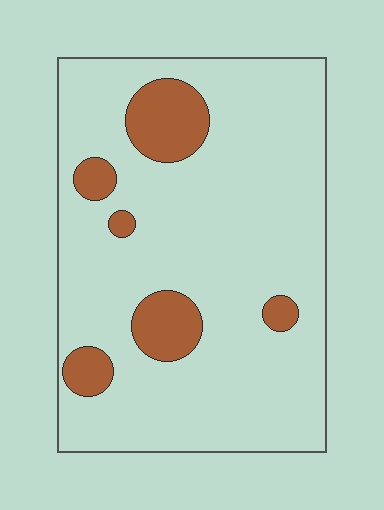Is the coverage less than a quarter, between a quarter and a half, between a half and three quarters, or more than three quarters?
Less than a quarter.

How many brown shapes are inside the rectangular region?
6.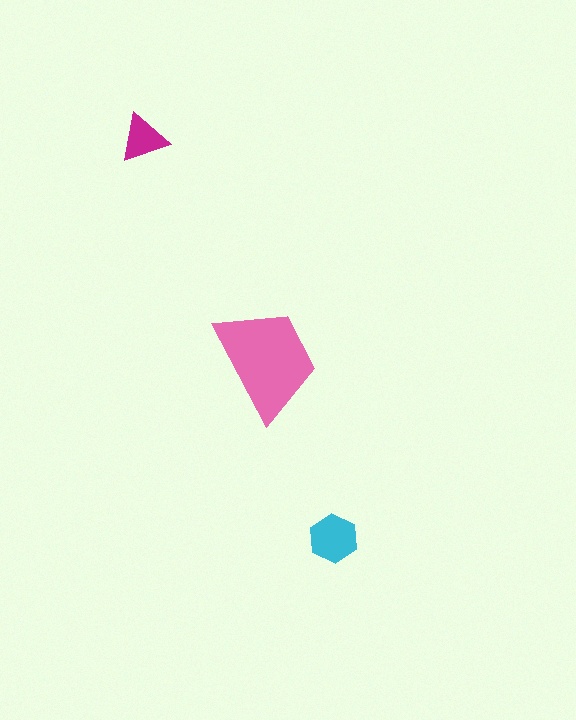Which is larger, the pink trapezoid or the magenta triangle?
The pink trapezoid.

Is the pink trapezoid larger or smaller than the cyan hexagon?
Larger.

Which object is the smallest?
The magenta triangle.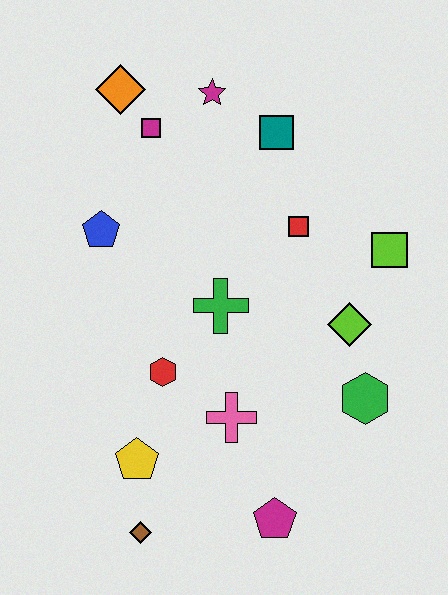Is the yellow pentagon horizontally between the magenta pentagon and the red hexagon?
No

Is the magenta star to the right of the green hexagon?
No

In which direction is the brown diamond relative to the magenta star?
The brown diamond is below the magenta star.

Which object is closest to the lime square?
The lime diamond is closest to the lime square.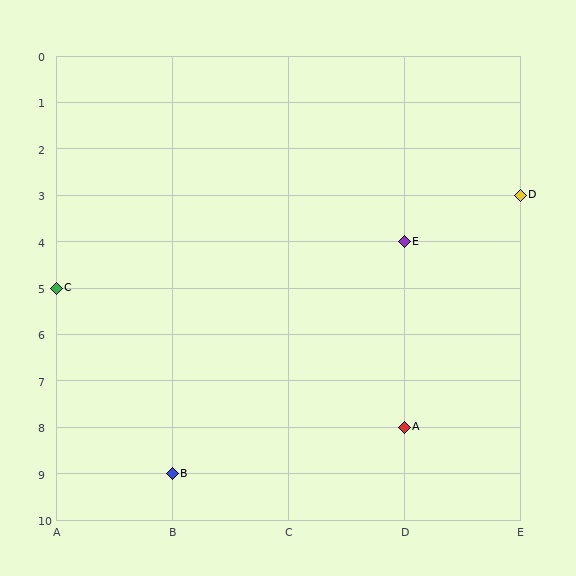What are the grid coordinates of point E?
Point E is at grid coordinates (D, 4).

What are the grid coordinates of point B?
Point B is at grid coordinates (B, 9).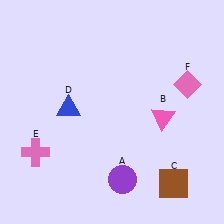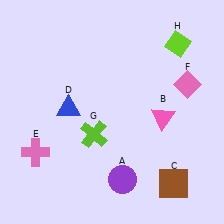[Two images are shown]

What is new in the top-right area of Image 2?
A lime diamond (H) was added in the top-right area of Image 2.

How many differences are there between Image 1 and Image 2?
There are 2 differences between the two images.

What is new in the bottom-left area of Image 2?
A lime cross (G) was added in the bottom-left area of Image 2.